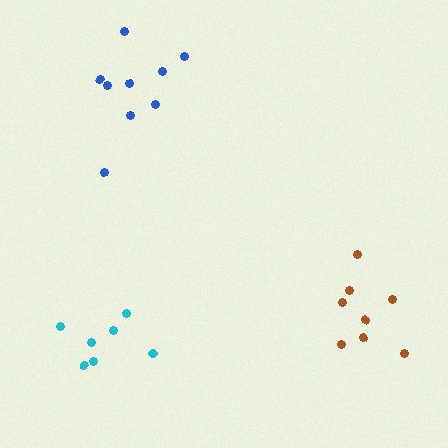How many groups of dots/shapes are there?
There are 3 groups.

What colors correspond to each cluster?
The clusters are colored: cyan, brown, blue.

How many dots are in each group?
Group 1: 7 dots, Group 2: 8 dots, Group 3: 9 dots (24 total).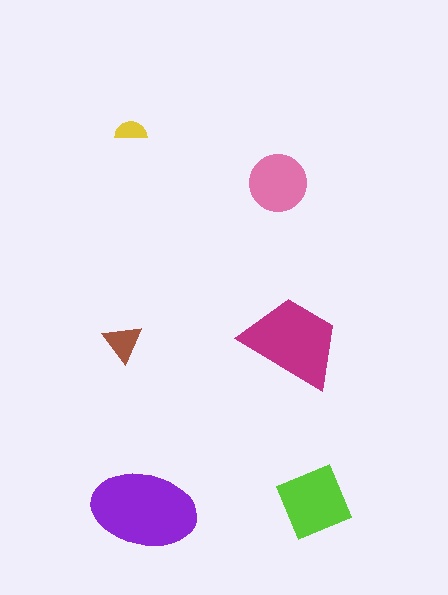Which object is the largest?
The purple ellipse.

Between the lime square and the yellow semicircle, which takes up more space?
The lime square.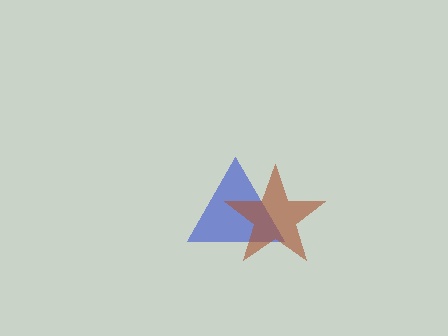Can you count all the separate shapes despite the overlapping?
Yes, there are 2 separate shapes.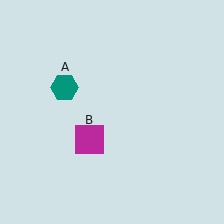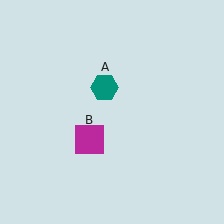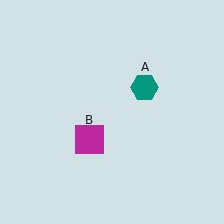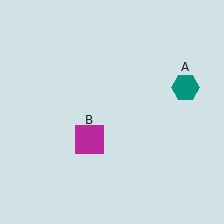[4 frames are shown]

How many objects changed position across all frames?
1 object changed position: teal hexagon (object A).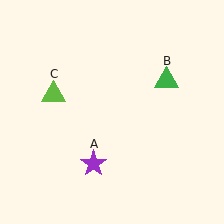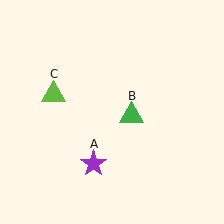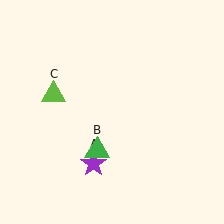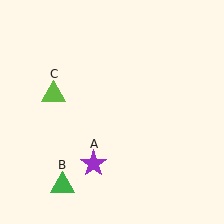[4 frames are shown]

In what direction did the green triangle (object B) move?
The green triangle (object B) moved down and to the left.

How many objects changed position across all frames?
1 object changed position: green triangle (object B).